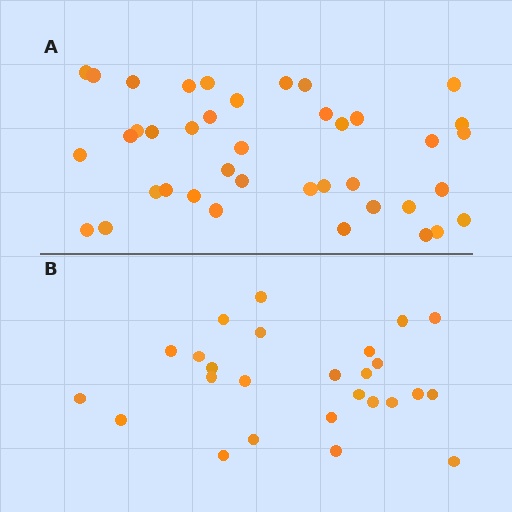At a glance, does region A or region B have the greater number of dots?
Region A (the top region) has more dots.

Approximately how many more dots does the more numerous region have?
Region A has approximately 15 more dots than region B.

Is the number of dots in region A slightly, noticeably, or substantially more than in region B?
Region A has substantially more. The ratio is roughly 1.5 to 1.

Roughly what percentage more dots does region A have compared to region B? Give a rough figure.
About 55% more.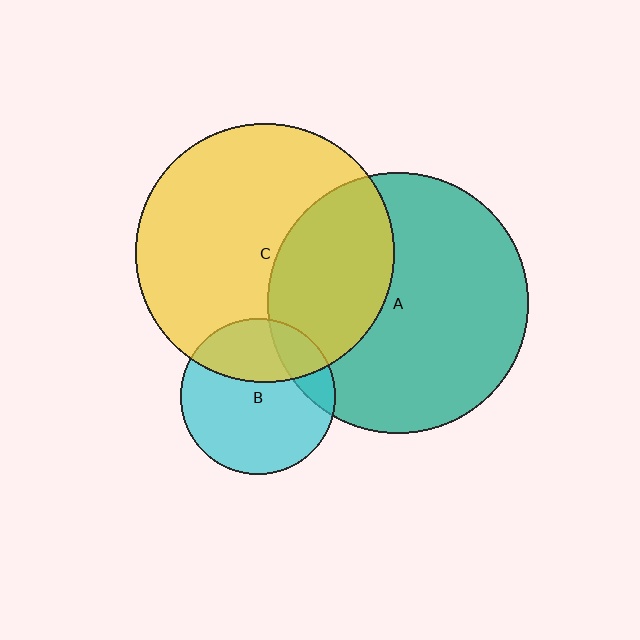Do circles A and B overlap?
Yes.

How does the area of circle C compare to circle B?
Approximately 2.8 times.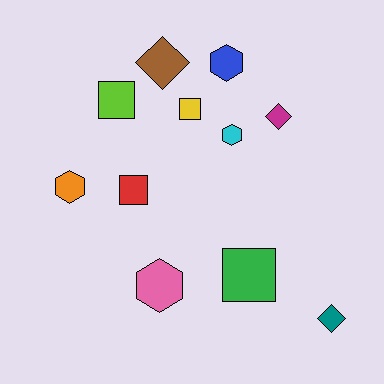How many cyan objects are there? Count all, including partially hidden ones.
There is 1 cyan object.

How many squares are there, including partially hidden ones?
There are 4 squares.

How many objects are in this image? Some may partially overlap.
There are 11 objects.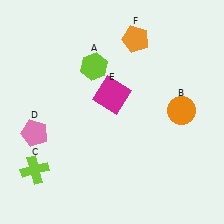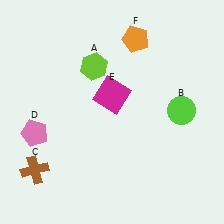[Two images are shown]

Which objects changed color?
B changed from orange to lime. C changed from lime to brown.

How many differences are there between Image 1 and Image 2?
There are 2 differences between the two images.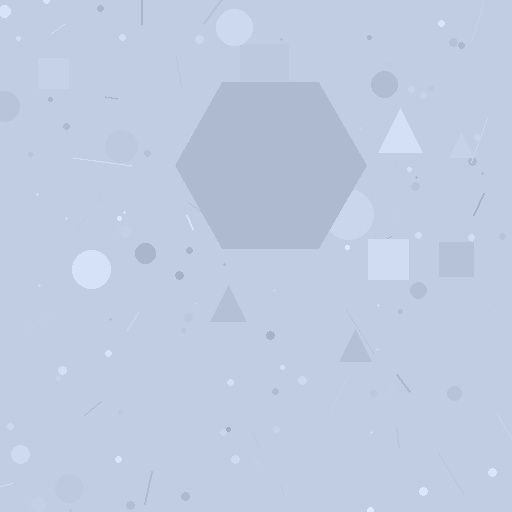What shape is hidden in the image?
A hexagon is hidden in the image.